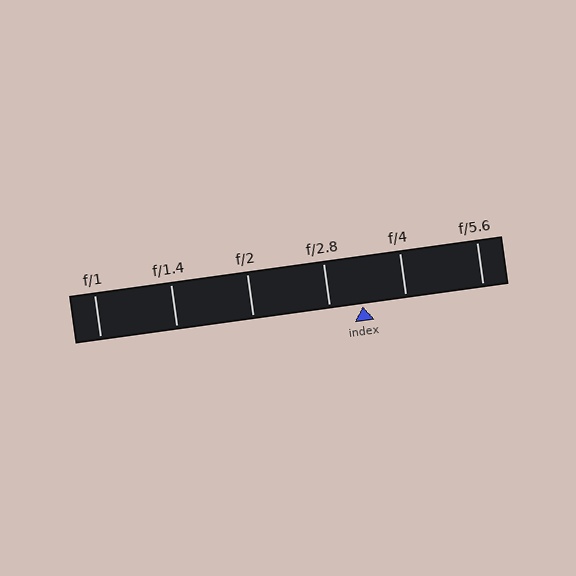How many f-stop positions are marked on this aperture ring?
There are 6 f-stop positions marked.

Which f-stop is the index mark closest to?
The index mark is closest to f/2.8.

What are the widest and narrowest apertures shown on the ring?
The widest aperture shown is f/1 and the narrowest is f/5.6.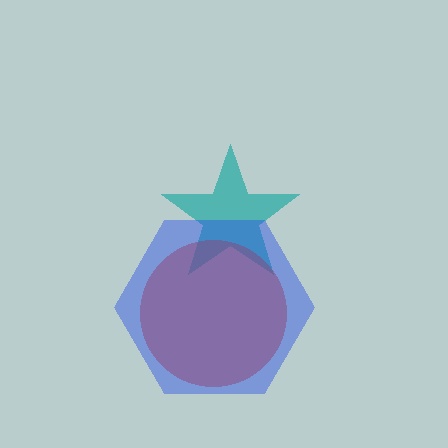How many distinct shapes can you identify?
There are 3 distinct shapes: a teal star, a red circle, a blue hexagon.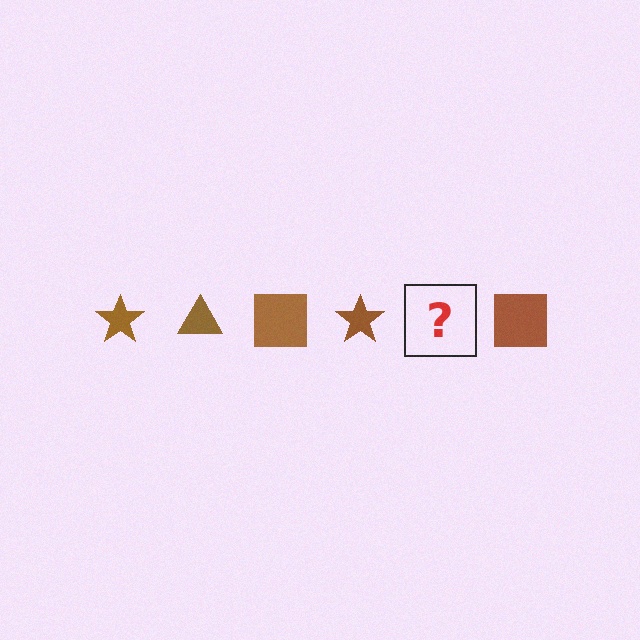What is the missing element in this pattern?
The missing element is a brown triangle.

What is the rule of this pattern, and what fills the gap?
The rule is that the pattern cycles through star, triangle, square shapes in brown. The gap should be filled with a brown triangle.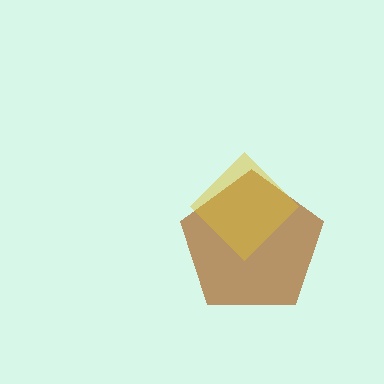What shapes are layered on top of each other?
The layered shapes are: a brown pentagon, a yellow diamond.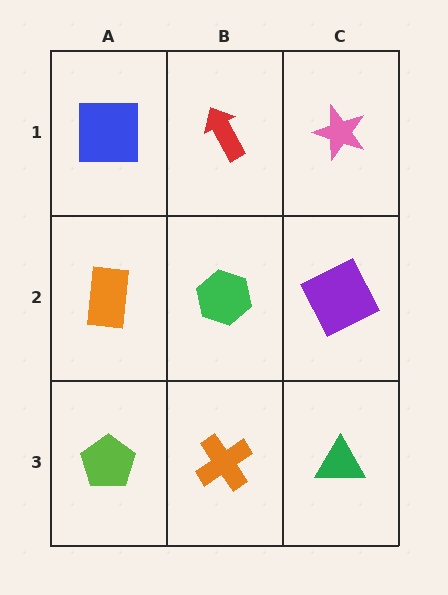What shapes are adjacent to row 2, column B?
A red arrow (row 1, column B), an orange cross (row 3, column B), an orange rectangle (row 2, column A), a purple square (row 2, column C).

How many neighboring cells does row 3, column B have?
3.